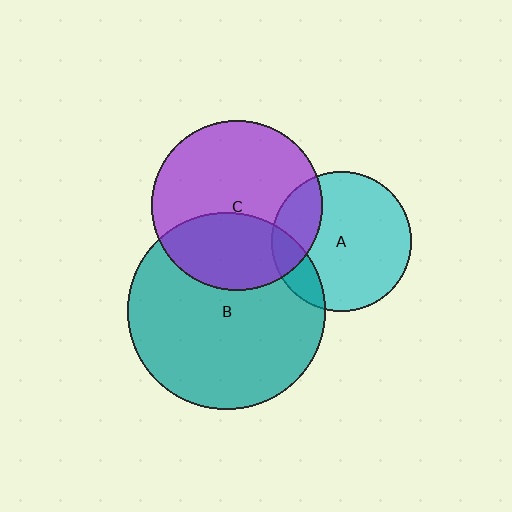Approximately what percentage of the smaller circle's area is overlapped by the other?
Approximately 15%.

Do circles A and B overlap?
Yes.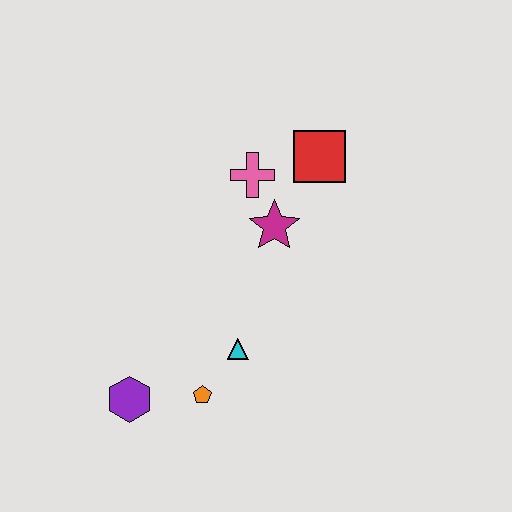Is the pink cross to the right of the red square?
No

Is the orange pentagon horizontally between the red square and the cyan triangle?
No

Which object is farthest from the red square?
The purple hexagon is farthest from the red square.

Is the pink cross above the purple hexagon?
Yes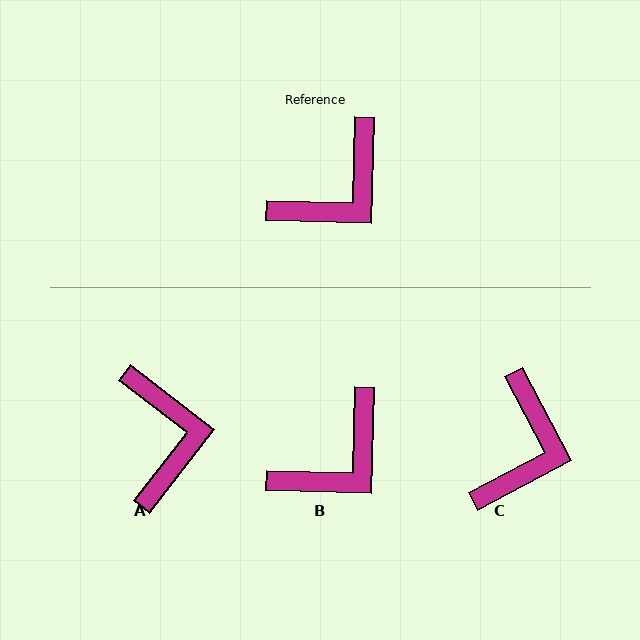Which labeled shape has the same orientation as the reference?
B.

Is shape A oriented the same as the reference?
No, it is off by about 54 degrees.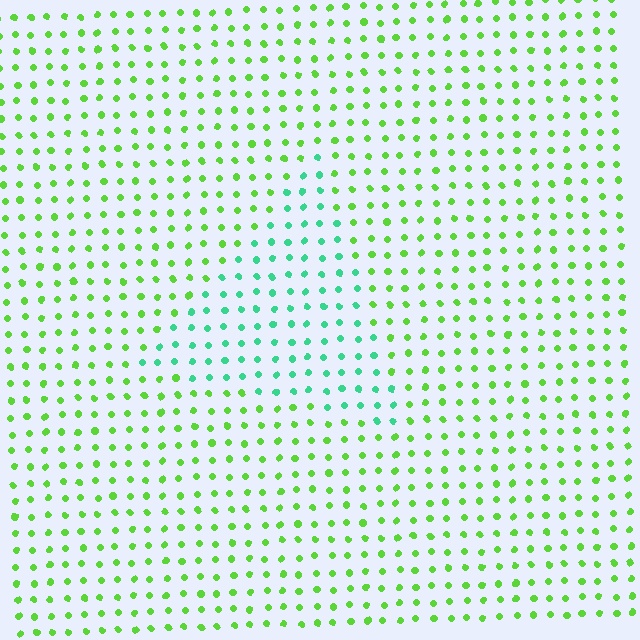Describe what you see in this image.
The image is filled with small lime elements in a uniform arrangement. A triangle-shaped region is visible where the elements are tinted to a slightly different hue, forming a subtle color boundary.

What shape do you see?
I see a triangle.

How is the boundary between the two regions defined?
The boundary is defined purely by a slight shift in hue (about 46 degrees). Spacing, size, and orientation are identical on both sides.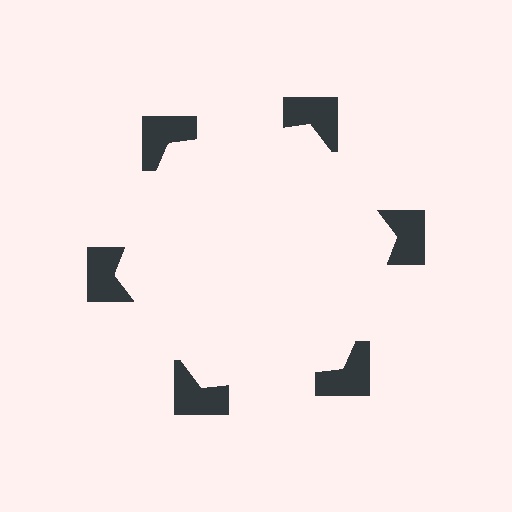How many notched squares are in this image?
There are 6 — one at each vertex of the illusory hexagon.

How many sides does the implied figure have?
6 sides.